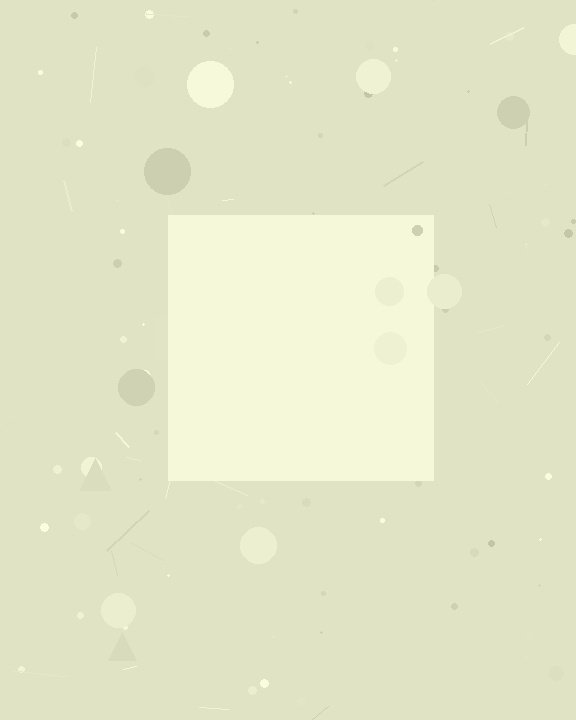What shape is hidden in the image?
A square is hidden in the image.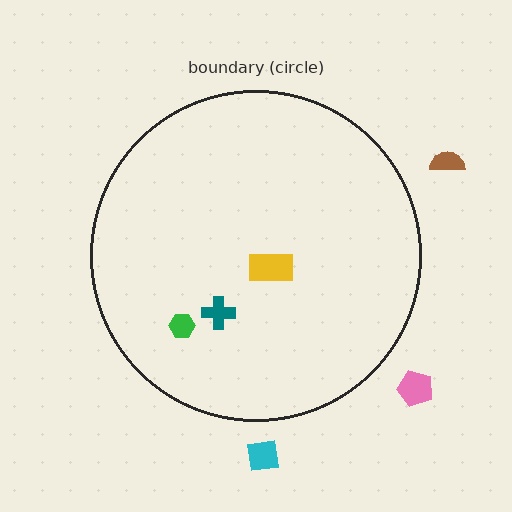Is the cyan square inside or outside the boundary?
Outside.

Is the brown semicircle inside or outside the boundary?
Outside.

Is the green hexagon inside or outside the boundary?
Inside.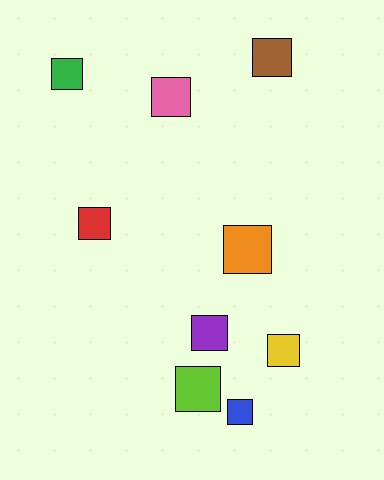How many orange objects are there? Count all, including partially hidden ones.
There is 1 orange object.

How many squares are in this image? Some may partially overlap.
There are 9 squares.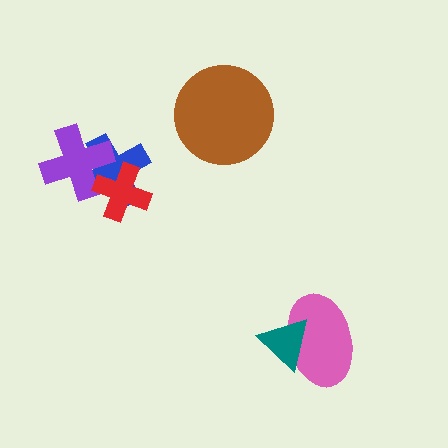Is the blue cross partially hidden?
Yes, it is partially covered by another shape.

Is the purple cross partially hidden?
Yes, it is partially covered by another shape.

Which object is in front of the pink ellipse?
The teal triangle is in front of the pink ellipse.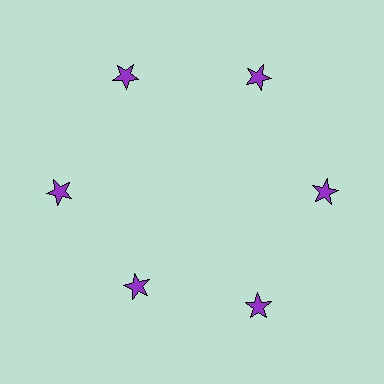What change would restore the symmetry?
The symmetry would be restored by moving it outward, back onto the ring so that all 6 stars sit at equal angles and equal distance from the center.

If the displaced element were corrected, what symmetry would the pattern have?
It would have 6-fold rotational symmetry — the pattern would map onto itself every 60 degrees.